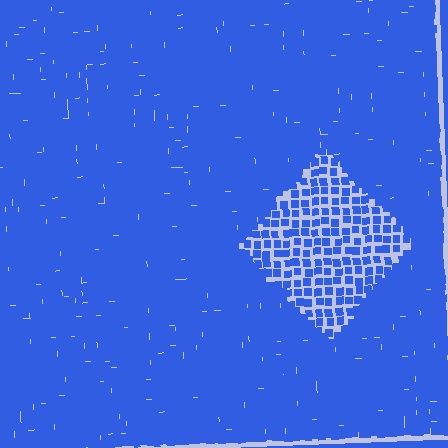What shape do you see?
I see a diamond.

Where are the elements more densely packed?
The elements are more densely packed outside the diamond boundary.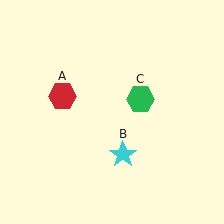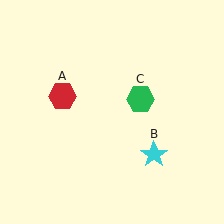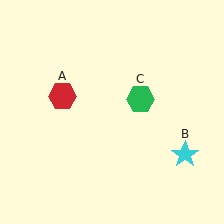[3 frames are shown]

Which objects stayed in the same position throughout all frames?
Red hexagon (object A) and green hexagon (object C) remained stationary.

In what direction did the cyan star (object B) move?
The cyan star (object B) moved right.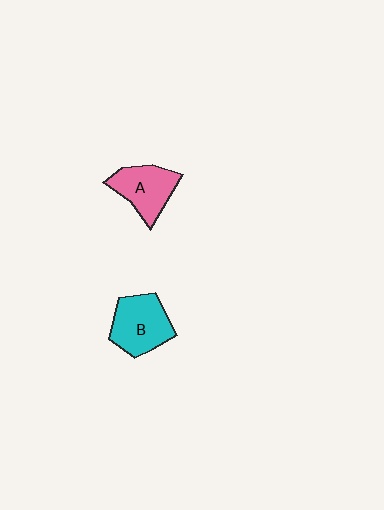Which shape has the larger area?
Shape B (cyan).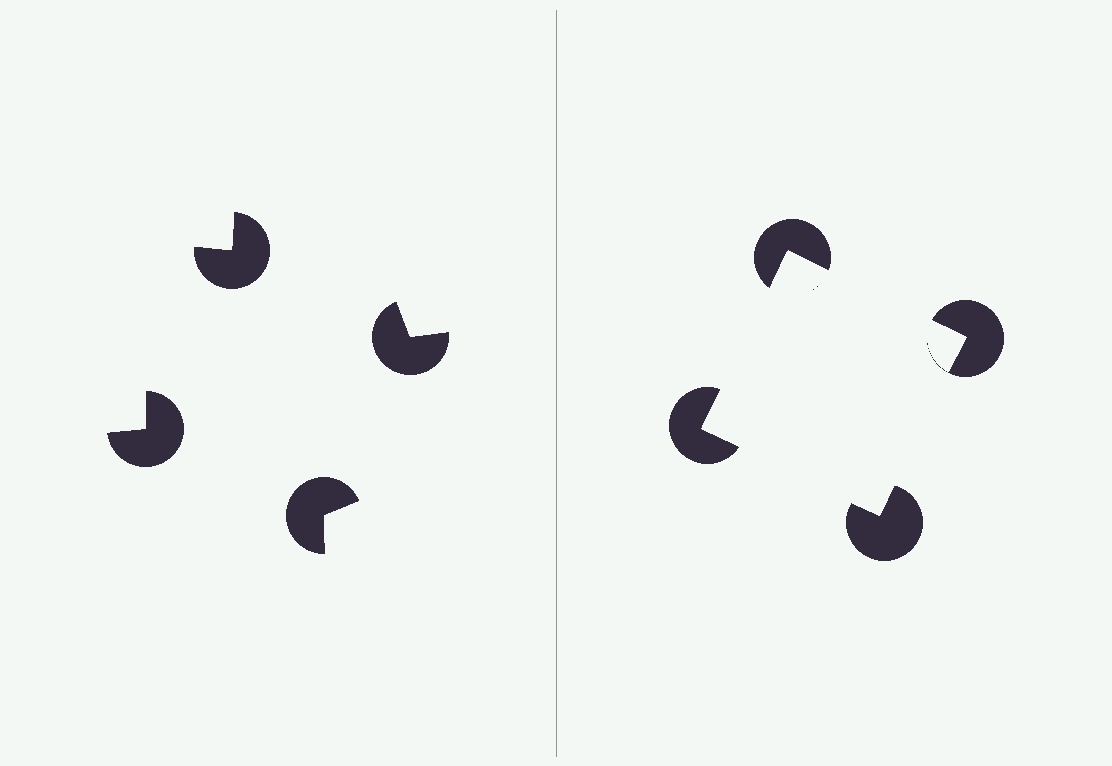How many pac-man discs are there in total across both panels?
8 — 4 on each side.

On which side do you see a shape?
An illusory square appears on the right side. On the left side the wedge cuts are rotated, so no coherent shape forms.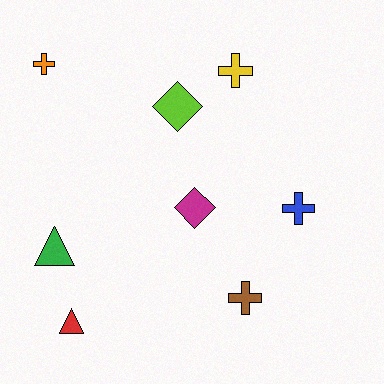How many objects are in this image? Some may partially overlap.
There are 8 objects.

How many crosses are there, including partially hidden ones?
There are 4 crosses.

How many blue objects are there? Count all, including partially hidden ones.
There is 1 blue object.